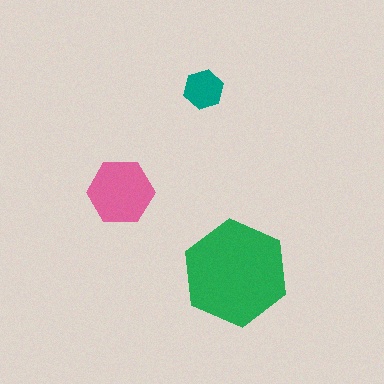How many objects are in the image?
There are 3 objects in the image.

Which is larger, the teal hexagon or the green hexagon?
The green one.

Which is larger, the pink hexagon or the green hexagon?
The green one.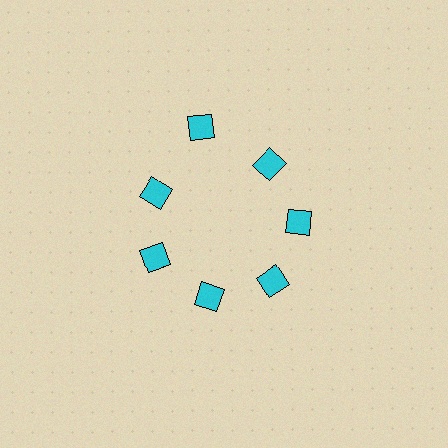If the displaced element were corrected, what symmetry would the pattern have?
It would have 7-fold rotational symmetry — the pattern would map onto itself every 51 degrees.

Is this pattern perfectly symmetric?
No. The 7 cyan diamonds are arranged in a ring, but one element near the 12 o'clock position is pushed outward from the center, breaking the 7-fold rotational symmetry.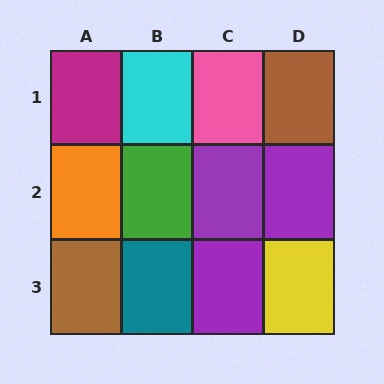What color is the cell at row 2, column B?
Green.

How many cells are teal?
1 cell is teal.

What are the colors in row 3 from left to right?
Brown, teal, purple, yellow.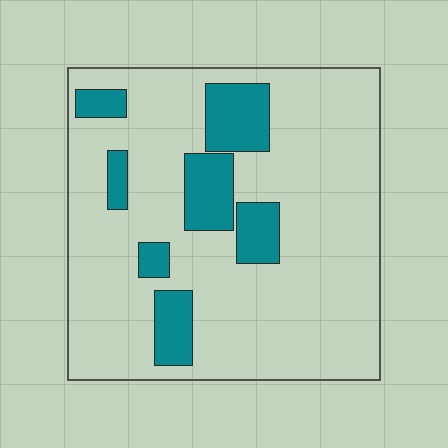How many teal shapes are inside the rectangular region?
7.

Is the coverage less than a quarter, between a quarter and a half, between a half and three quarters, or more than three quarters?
Less than a quarter.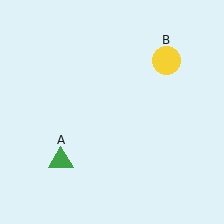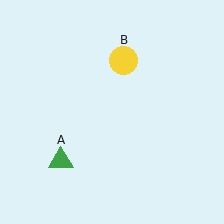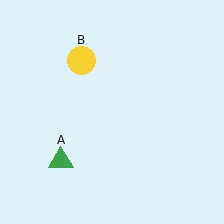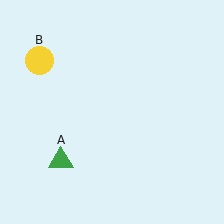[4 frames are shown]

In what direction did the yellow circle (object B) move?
The yellow circle (object B) moved left.